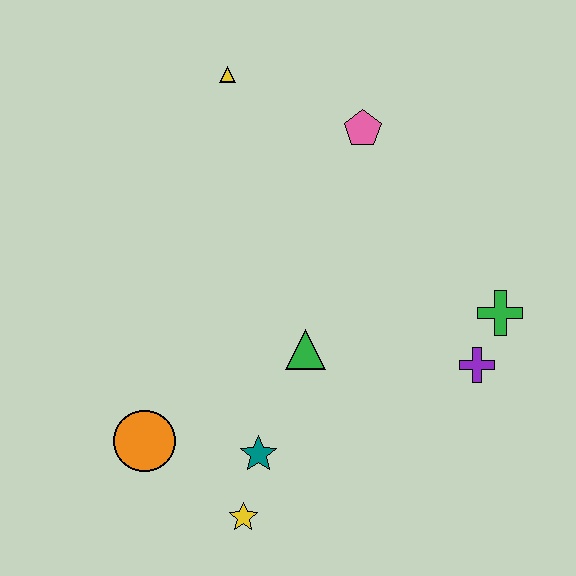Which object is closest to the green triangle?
The teal star is closest to the green triangle.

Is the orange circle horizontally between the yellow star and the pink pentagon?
No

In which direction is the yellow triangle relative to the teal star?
The yellow triangle is above the teal star.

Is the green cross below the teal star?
No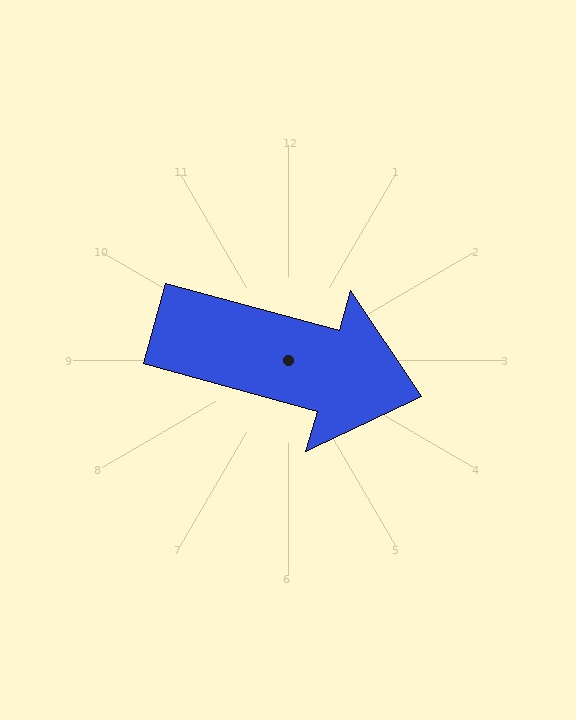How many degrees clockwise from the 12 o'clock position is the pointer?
Approximately 105 degrees.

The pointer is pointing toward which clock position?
Roughly 4 o'clock.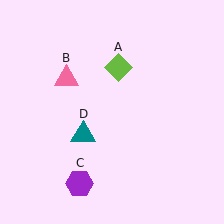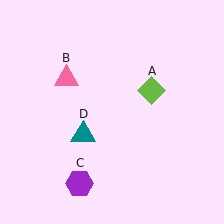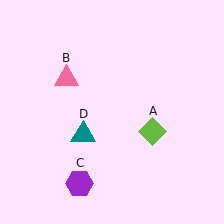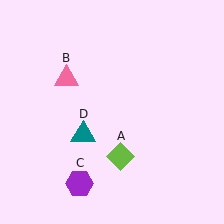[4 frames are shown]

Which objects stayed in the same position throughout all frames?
Pink triangle (object B) and purple hexagon (object C) and teal triangle (object D) remained stationary.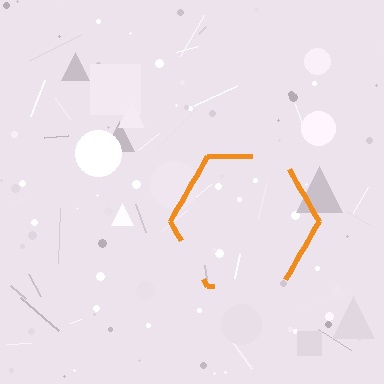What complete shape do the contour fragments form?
The contour fragments form a hexagon.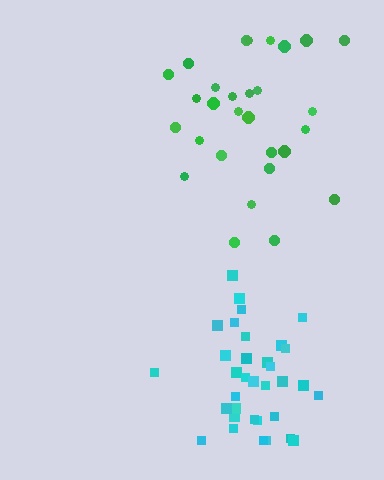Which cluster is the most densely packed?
Cyan.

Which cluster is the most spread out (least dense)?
Green.